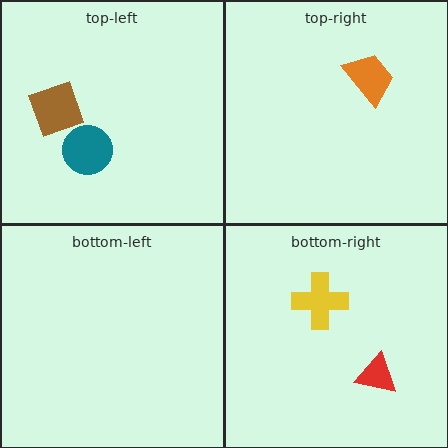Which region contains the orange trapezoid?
The top-right region.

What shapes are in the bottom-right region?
The yellow cross, the red triangle.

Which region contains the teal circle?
The top-left region.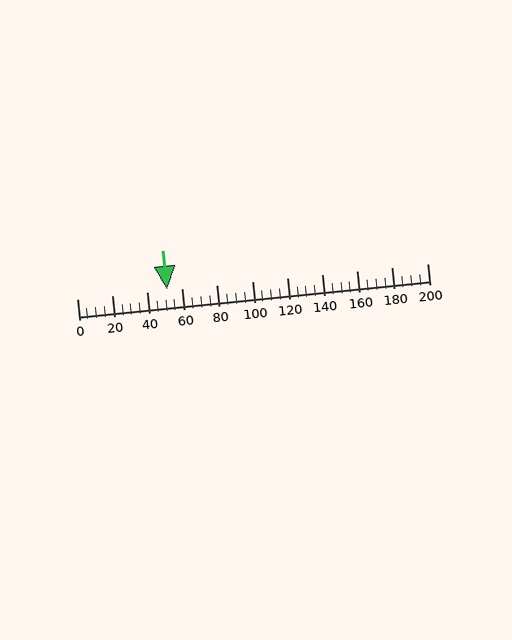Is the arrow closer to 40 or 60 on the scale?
The arrow is closer to 60.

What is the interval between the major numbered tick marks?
The major tick marks are spaced 20 units apart.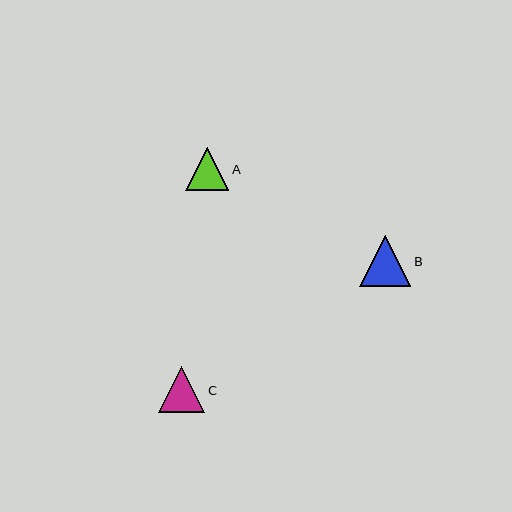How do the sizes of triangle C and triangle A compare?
Triangle C and triangle A are approximately the same size.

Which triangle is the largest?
Triangle B is the largest with a size of approximately 51 pixels.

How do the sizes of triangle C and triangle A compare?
Triangle C and triangle A are approximately the same size.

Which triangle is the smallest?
Triangle A is the smallest with a size of approximately 43 pixels.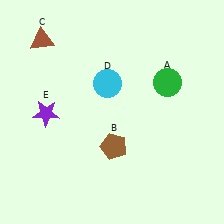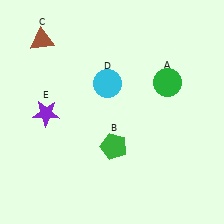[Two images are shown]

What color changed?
The pentagon (B) changed from brown in Image 1 to green in Image 2.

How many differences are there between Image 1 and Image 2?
There is 1 difference between the two images.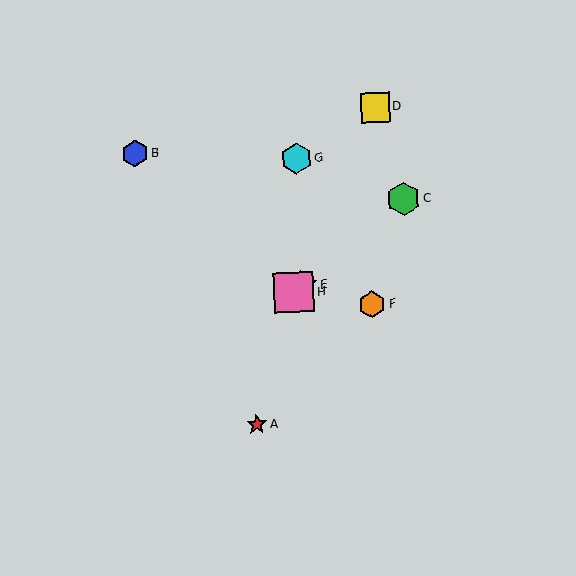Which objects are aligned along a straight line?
Objects C, E, H are aligned along a straight line.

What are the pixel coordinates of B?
Object B is at (135, 154).